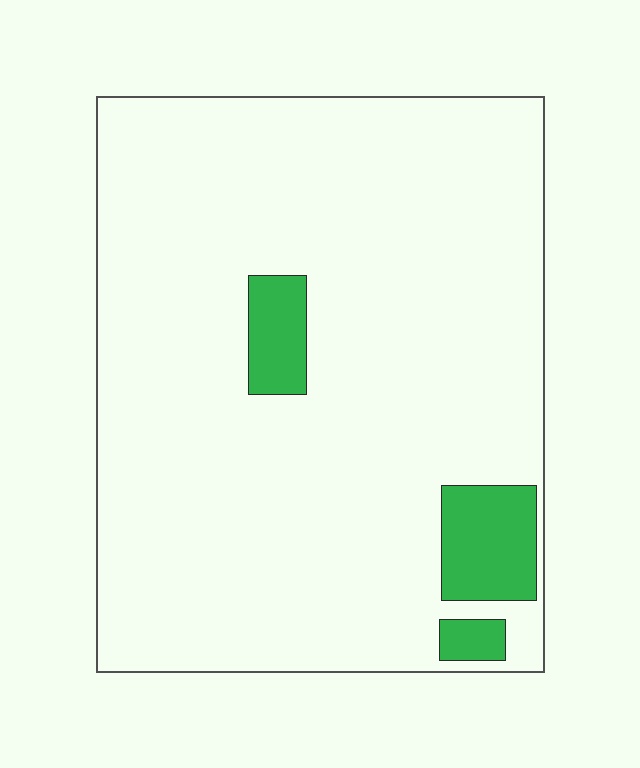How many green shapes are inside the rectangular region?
3.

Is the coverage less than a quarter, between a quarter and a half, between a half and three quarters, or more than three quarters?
Less than a quarter.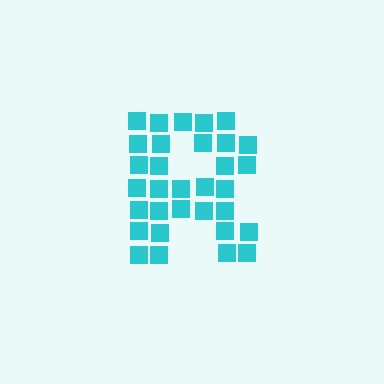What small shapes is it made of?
It is made of small squares.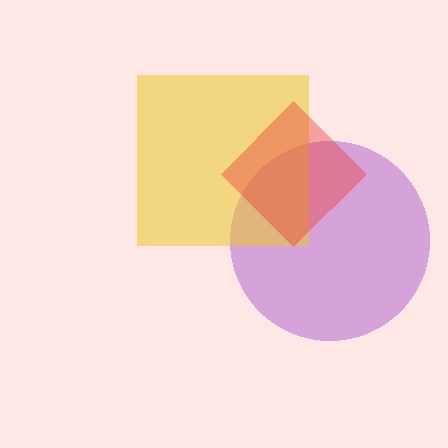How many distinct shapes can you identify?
There are 3 distinct shapes: a purple circle, a yellow square, a red diamond.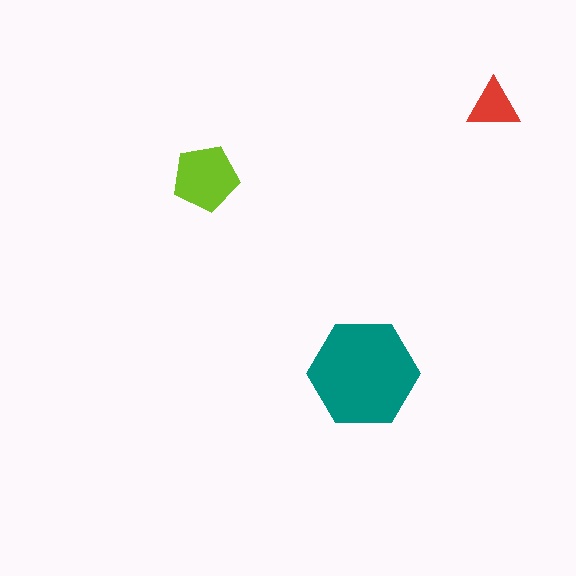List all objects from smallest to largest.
The red triangle, the lime pentagon, the teal hexagon.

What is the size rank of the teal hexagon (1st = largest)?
1st.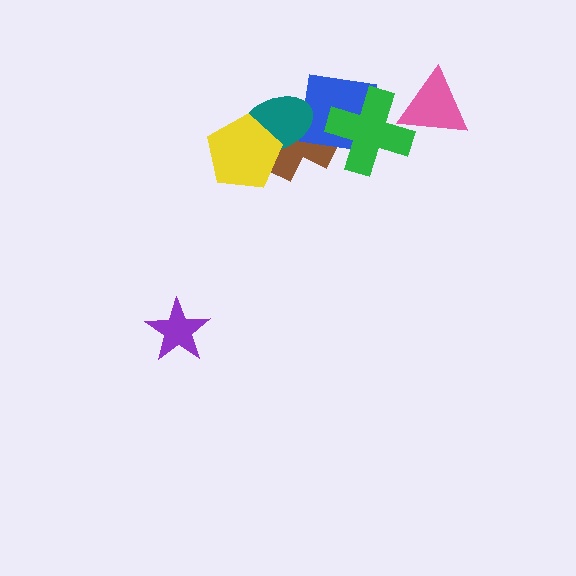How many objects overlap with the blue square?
3 objects overlap with the blue square.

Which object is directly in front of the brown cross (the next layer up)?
The blue square is directly in front of the brown cross.